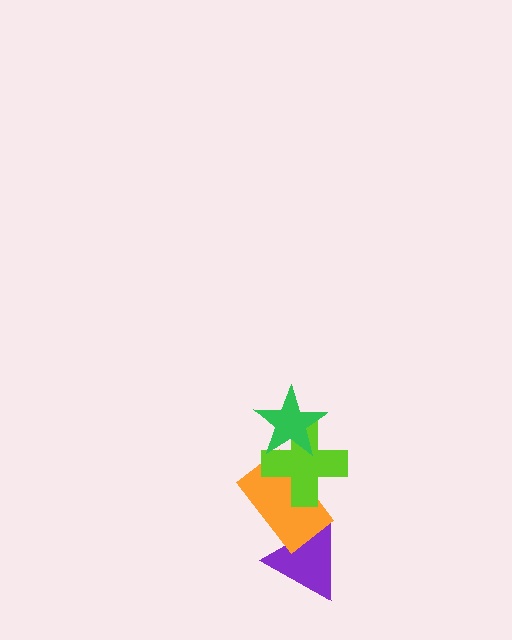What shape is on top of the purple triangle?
The orange rectangle is on top of the purple triangle.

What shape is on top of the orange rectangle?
The lime cross is on top of the orange rectangle.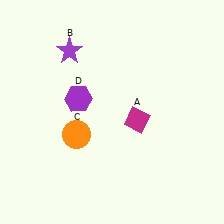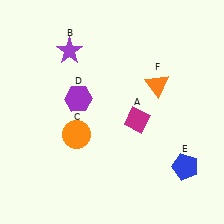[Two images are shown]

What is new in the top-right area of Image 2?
An orange triangle (F) was added in the top-right area of Image 2.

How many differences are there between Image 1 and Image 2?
There are 2 differences between the two images.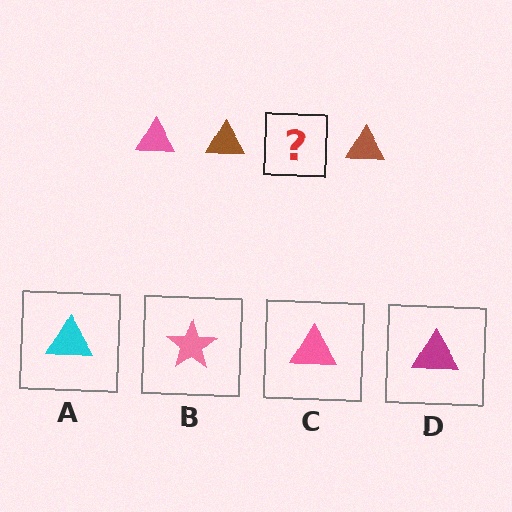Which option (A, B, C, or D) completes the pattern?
C.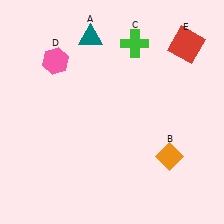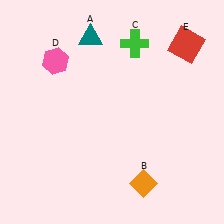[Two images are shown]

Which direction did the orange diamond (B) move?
The orange diamond (B) moved down.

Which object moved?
The orange diamond (B) moved down.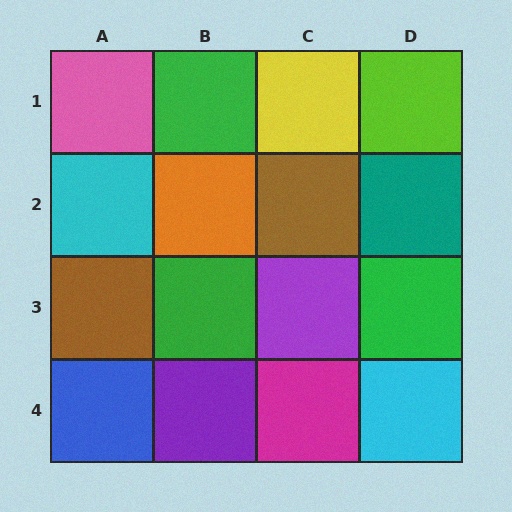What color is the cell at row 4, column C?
Magenta.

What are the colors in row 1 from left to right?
Pink, green, yellow, lime.